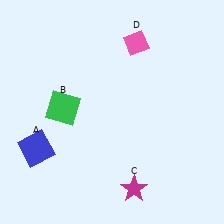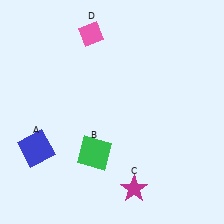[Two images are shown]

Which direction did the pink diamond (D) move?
The pink diamond (D) moved left.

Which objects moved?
The objects that moved are: the green square (B), the pink diamond (D).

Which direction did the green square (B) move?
The green square (B) moved down.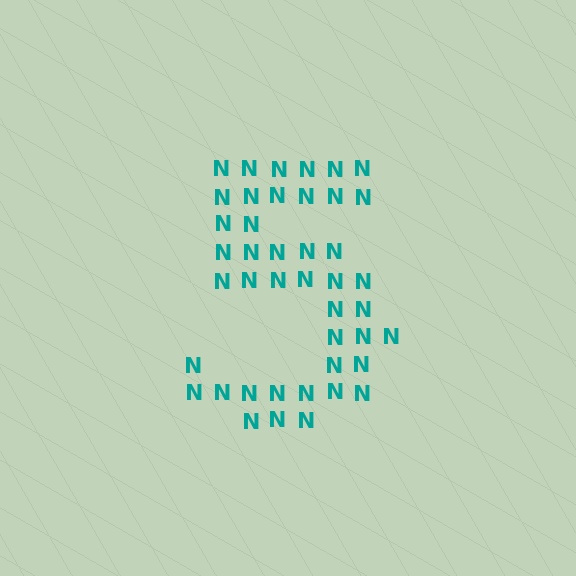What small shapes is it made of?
It is made of small letter N's.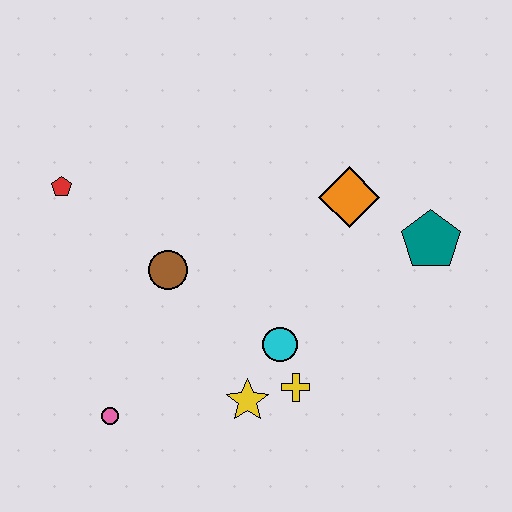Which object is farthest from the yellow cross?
The red pentagon is farthest from the yellow cross.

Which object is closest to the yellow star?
The yellow cross is closest to the yellow star.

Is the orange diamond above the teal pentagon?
Yes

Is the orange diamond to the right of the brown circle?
Yes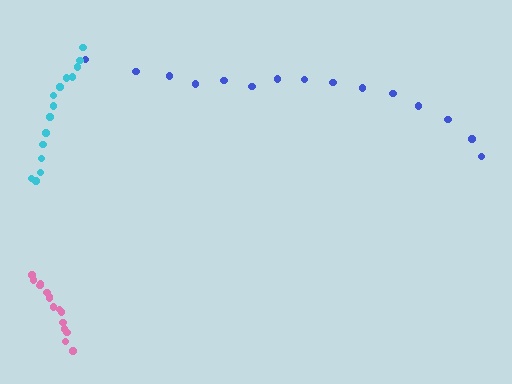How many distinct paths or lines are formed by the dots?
There are 3 distinct paths.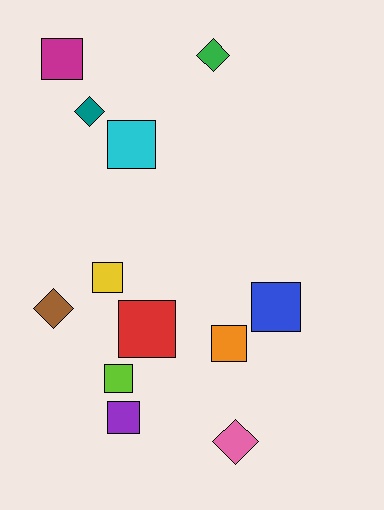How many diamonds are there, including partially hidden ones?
There are 4 diamonds.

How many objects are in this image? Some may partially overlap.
There are 12 objects.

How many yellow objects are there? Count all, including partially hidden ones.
There is 1 yellow object.